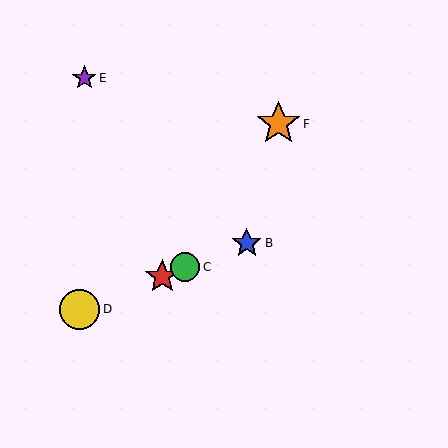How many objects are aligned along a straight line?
4 objects (A, B, C, D) are aligned along a straight line.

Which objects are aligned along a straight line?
Objects A, B, C, D are aligned along a straight line.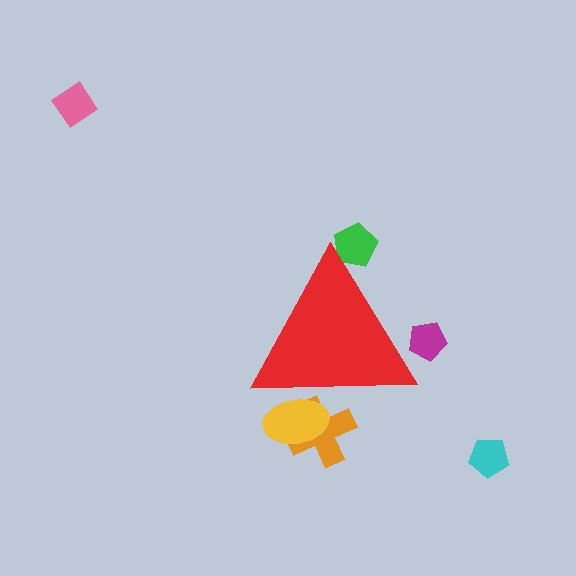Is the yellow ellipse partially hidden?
Yes, the yellow ellipse is partially hidden behind the red triangle.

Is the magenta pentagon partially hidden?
Yes, the magenta pentagon is partially hidden behind the red triangle.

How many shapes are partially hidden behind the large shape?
4 shapes are partially hidden.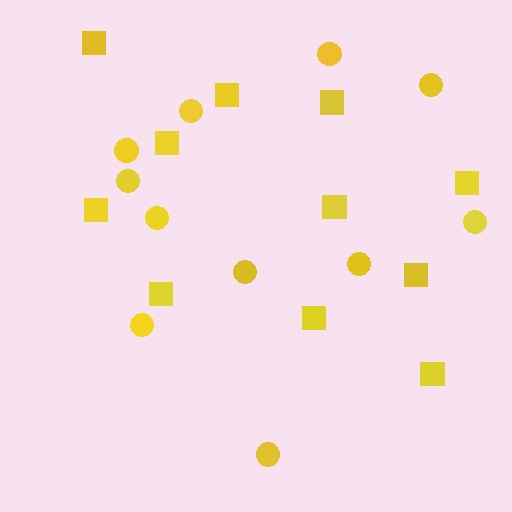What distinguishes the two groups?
There are 2 groups: one group of circles (11) and one group of squares (11).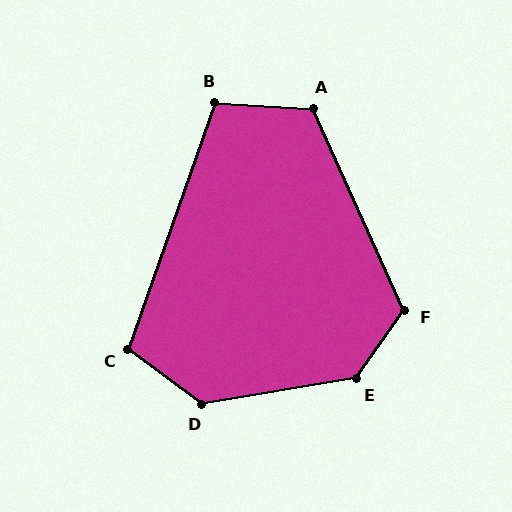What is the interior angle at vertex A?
Approximately 117 degrees (obtuse).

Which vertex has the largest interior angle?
E, at approximately 135 degrees.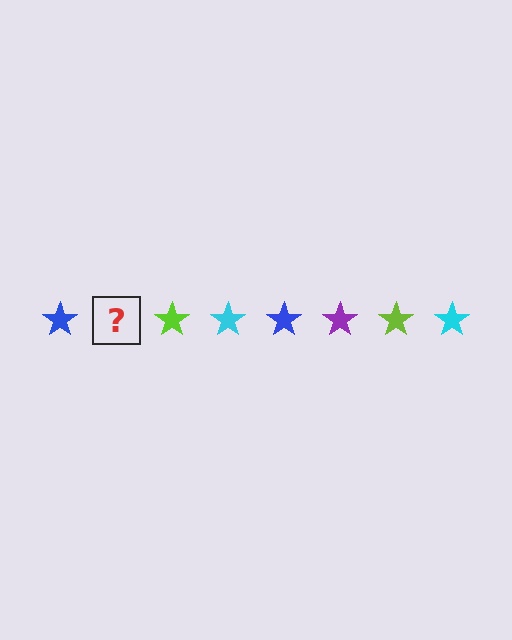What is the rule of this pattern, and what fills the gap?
The rule is that the pattern cycles through blue, purple, lime, cyan stars. The gap should be filled with a purple star.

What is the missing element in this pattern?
The missing element is a purple star.